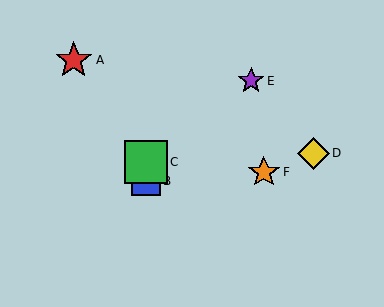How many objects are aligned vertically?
2 objects (B, C) are aligned vertically.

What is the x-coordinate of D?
Object D is at x≈313.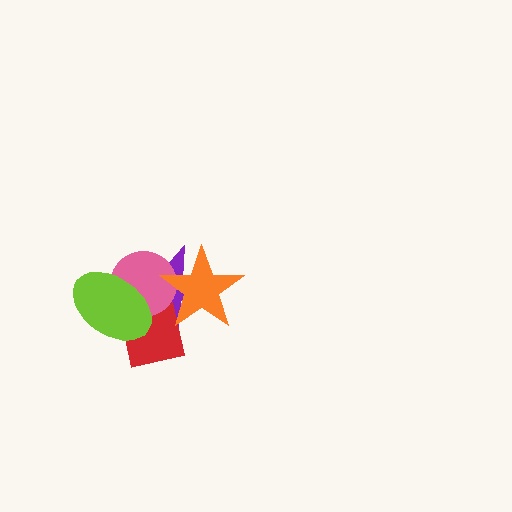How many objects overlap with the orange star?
3 objects overlap with the orange star.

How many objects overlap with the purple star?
4 objects overlap with the purple star.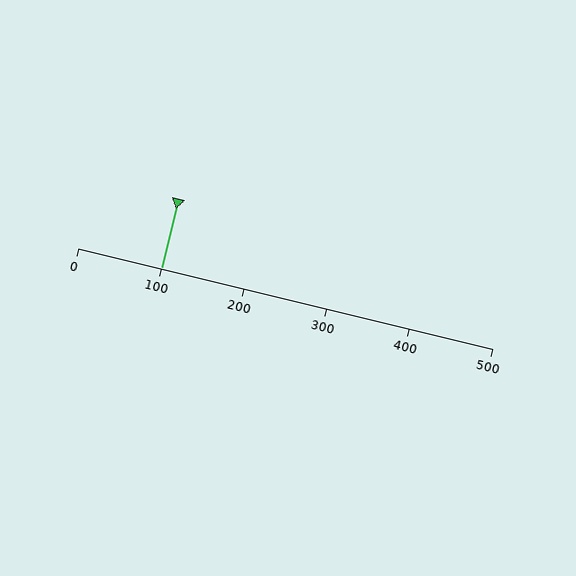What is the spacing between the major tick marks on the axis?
The major ticks are spaced 100 apart.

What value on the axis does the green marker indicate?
The marker indicates approximately 100.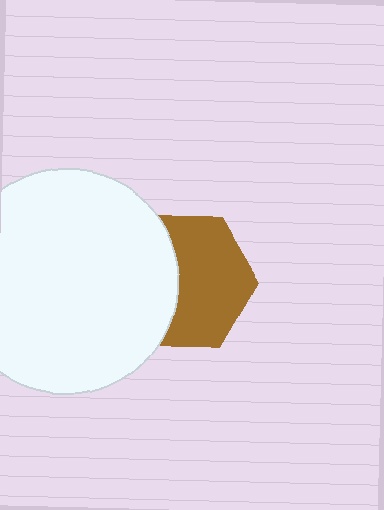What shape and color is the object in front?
The object in front is a white circle.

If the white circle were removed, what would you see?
You would see the complete brown hexagon.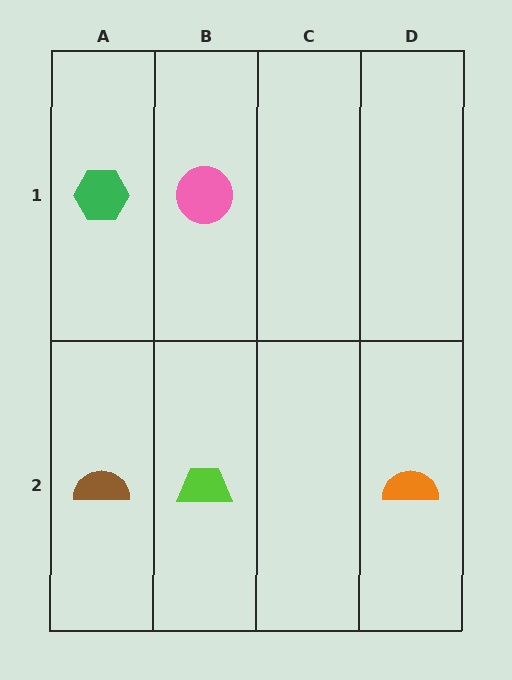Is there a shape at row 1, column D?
No, that cell is empty.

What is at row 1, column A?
A green hexagon.